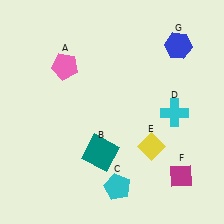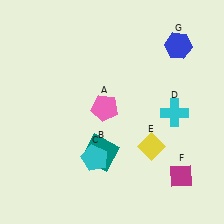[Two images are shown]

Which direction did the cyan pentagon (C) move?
The cyan pentagon (C) moved up.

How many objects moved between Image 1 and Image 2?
2 objects moved between the two images.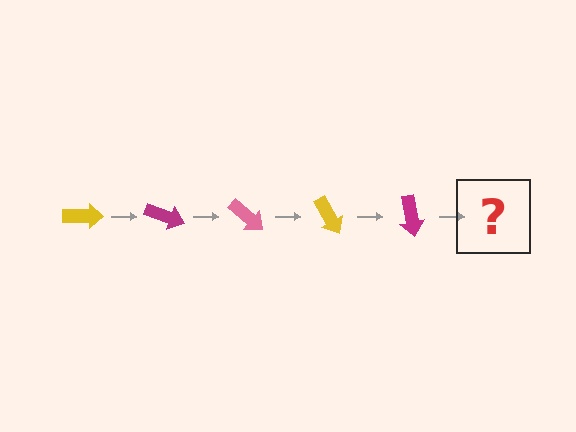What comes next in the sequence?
The next element should be a pink arrow, rotated 100 degrees from the start.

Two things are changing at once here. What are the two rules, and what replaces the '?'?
The two rules are that it rotates 20 degrees each step and the color cycles through yellow, magenta, and pink. The '?' should be a pink arrow, rotated 100 degrees from the start.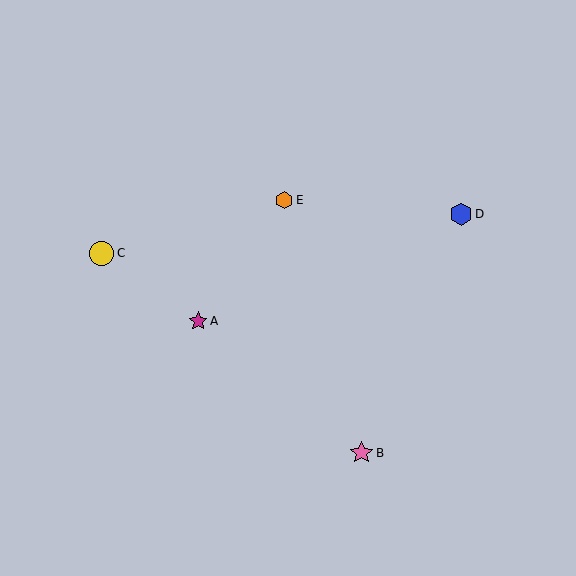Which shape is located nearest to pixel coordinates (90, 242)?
The yellow circle (labeled C) at (102, 253) is nearest to that location.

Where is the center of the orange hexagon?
The center of the orange hexagon is at (284, 200).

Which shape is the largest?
The yellow circle (labeled C) is the largest.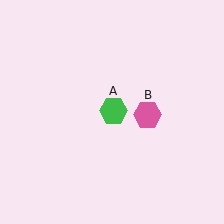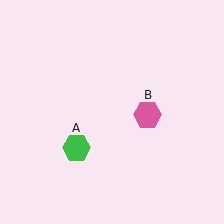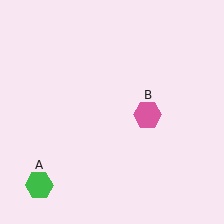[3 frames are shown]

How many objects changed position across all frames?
1 object changed position: green hexagon (object A).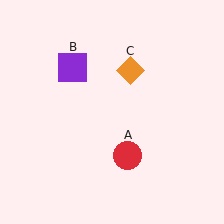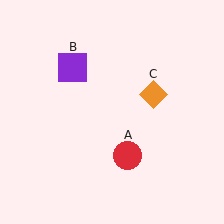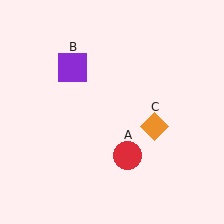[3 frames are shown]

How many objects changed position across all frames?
1 object changed position: orange diamond (object C).